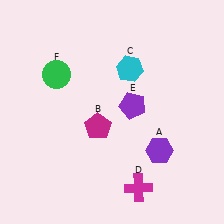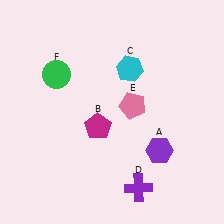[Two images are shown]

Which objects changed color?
D changed from magenta to purple. E changed from purple to pink.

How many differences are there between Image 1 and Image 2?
There are 2 differences between the two images.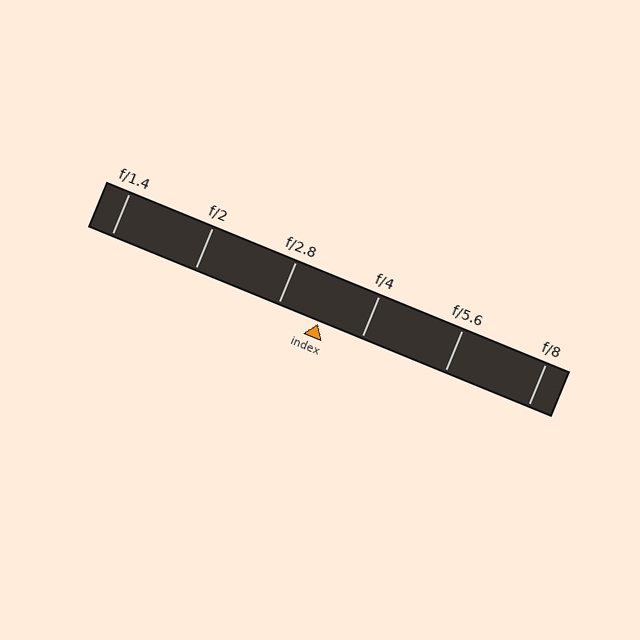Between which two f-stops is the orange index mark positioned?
The index mark is between f/2.8 and f/4.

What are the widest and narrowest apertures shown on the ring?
The widest aperture shown is f/1.4 and the narrowest is f/8.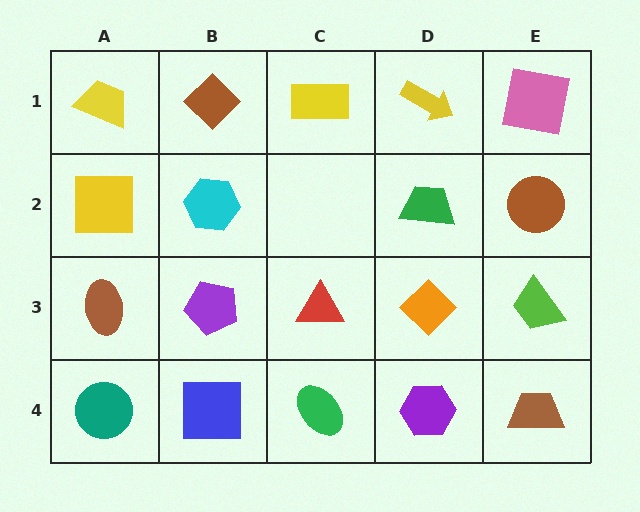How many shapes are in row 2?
4 shapes.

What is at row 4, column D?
A purple hexagon.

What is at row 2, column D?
A green trapezoid.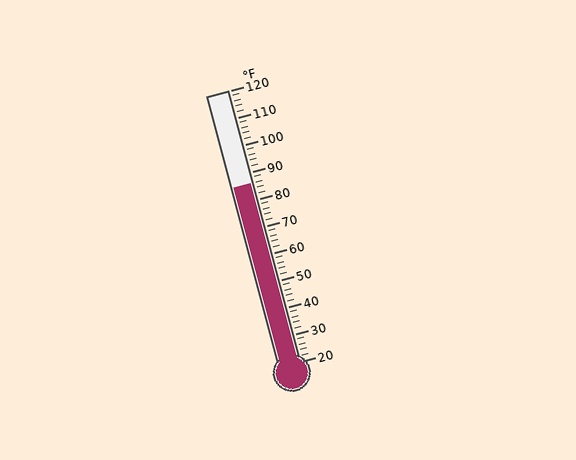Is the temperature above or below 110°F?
The temperature is below 110°F.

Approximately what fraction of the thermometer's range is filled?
The thermometer is filled to approximately 65% of its range.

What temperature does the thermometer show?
The thermometer shows approximately 86°F.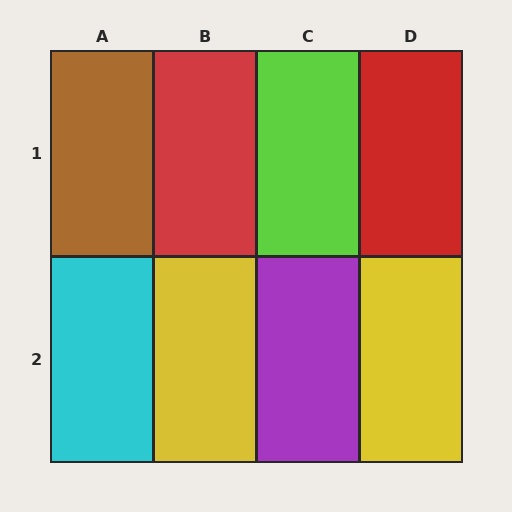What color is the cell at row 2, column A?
Cyan.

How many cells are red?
2 cells are red.